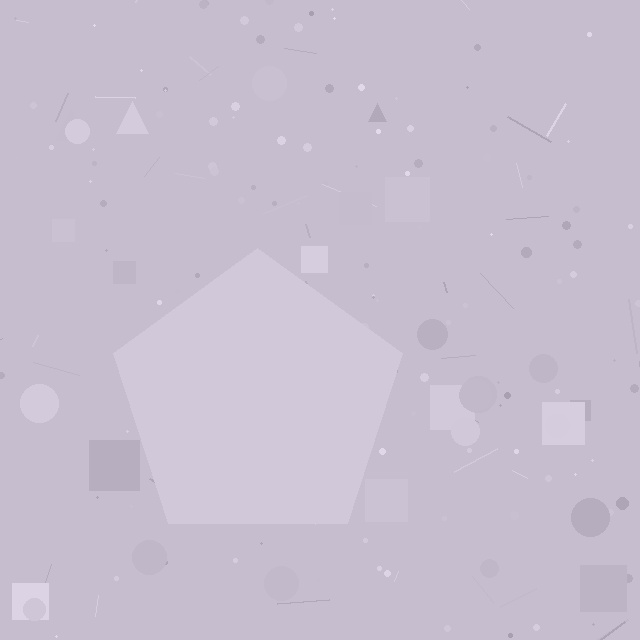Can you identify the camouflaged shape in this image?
The camouflaged shape is a pentagon.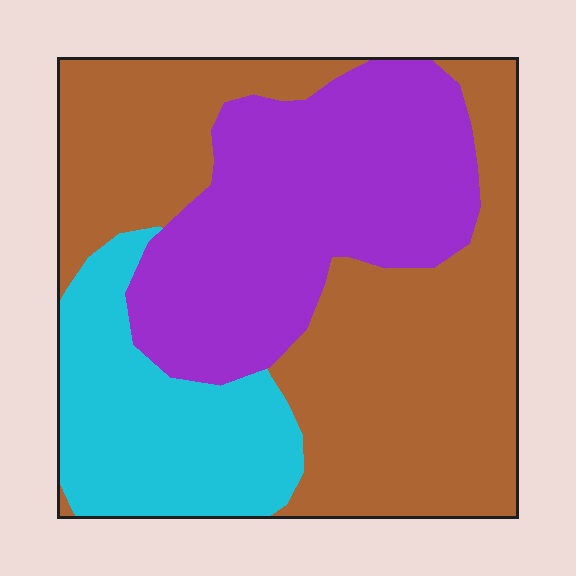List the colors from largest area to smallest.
From largest to smallest: brown, purple, cyan.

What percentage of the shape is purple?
Purple takes up about one third (1/3) of the shape.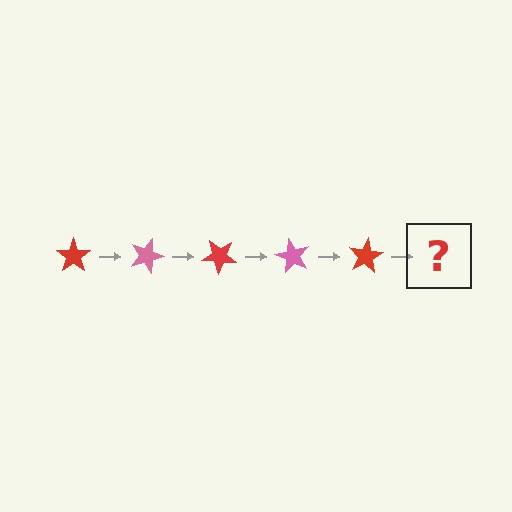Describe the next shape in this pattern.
It should be a pink star, rotated 100 degrees from the start.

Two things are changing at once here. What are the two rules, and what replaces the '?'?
The two rules are that it rotates 20 degrees each step and the color cycles through red and pink. The '?' should be a pink star, rotated 100 degrees from the start.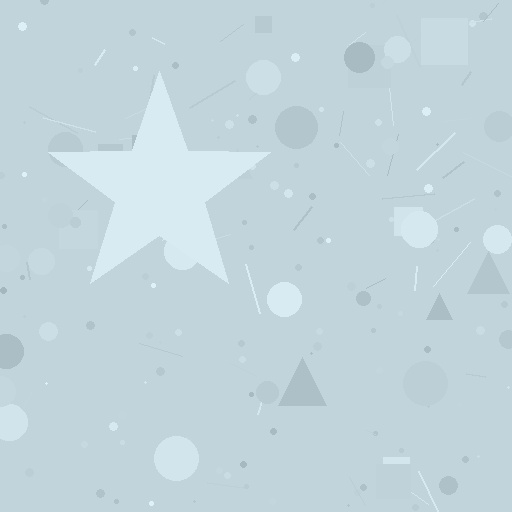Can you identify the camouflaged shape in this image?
The camouflaged shape is a star.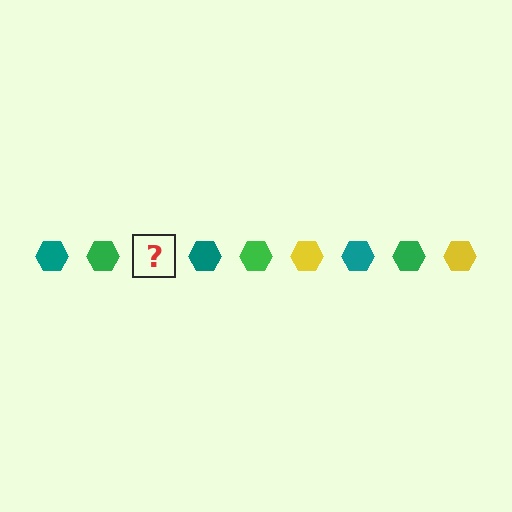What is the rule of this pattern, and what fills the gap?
The rule is that the pattern cycles through teal, green, yellow hexagons. The gap should be filled with a yellow hexagon.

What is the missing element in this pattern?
The missing element is a yellow hexagon.